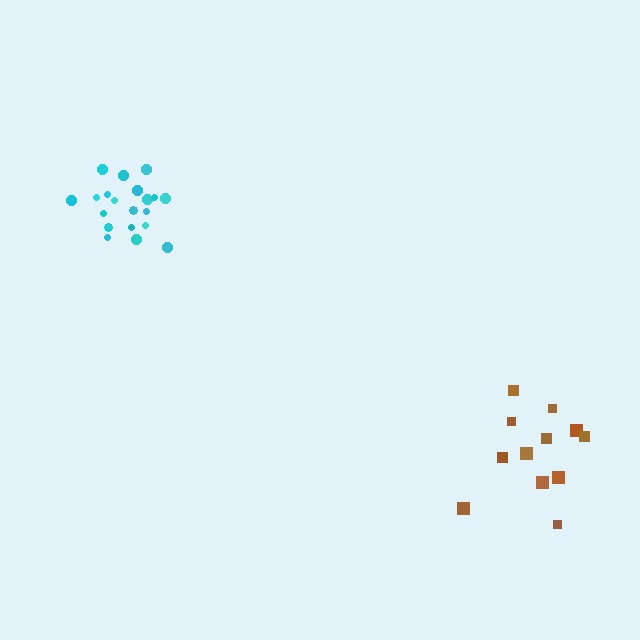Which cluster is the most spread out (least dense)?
Brown.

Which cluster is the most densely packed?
Cyan.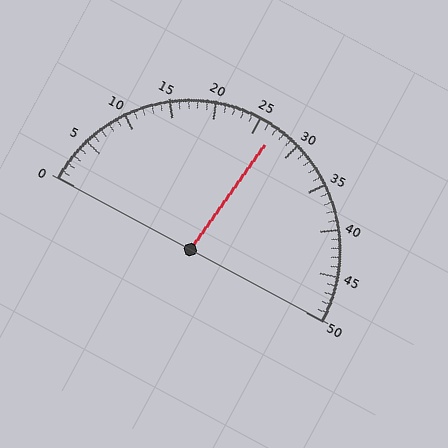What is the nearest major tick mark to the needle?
The nearest major tick mark is 25.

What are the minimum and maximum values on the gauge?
The gauge ranges from 0 to 50.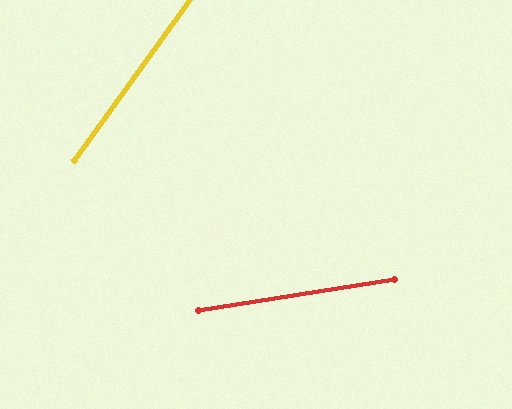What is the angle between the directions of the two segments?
Approximately 46 degrees.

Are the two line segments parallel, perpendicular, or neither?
Neither parallel nor perpendicular — they differ by about 46°.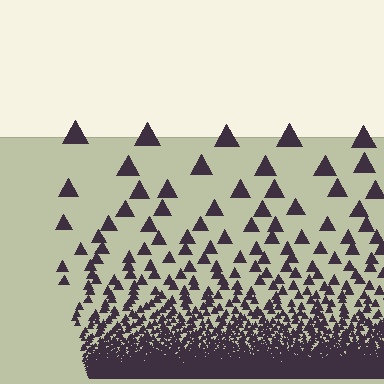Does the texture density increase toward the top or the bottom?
Density increases toward the bottom.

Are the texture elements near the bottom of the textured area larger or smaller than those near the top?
Smaller. The gradient is inverted — elements near the bottom are smaller and denser.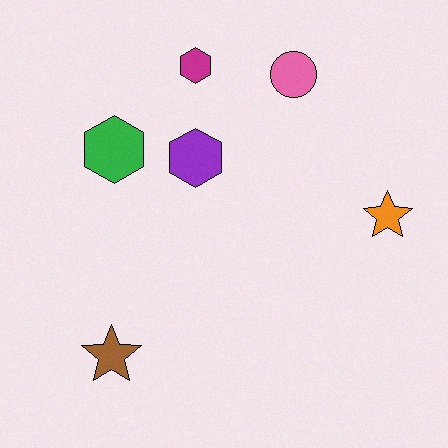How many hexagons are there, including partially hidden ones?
There are 3 hexagons.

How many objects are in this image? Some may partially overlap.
There are 6 objects.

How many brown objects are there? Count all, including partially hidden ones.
There is 1 brown object.